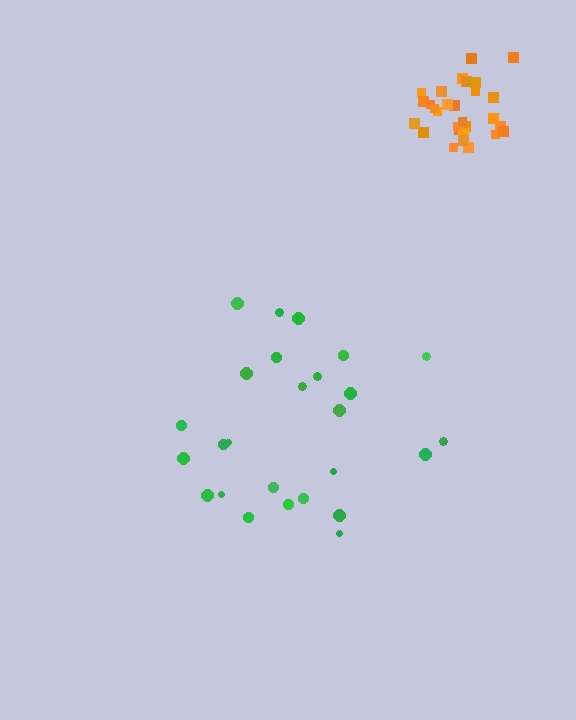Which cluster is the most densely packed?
Orange.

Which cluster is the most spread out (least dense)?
Green.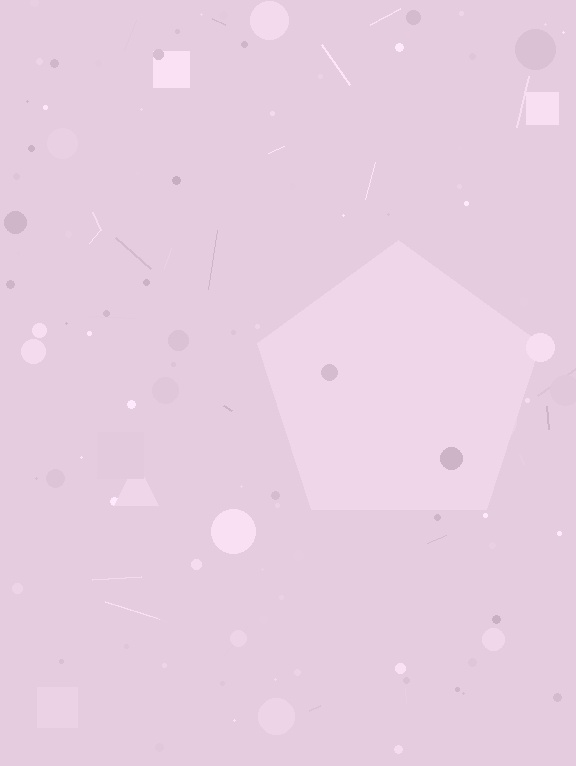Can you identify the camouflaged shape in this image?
The camouflaged shape is a pentagon.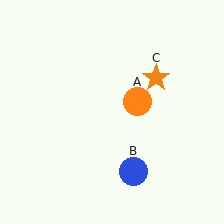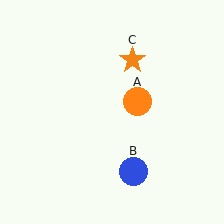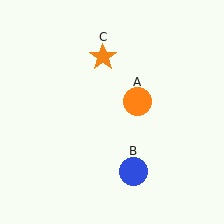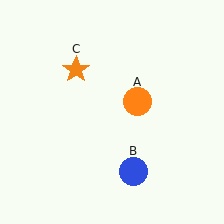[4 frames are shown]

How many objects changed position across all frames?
1 object changed position: orange star (object C).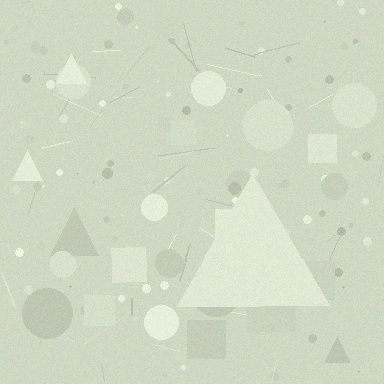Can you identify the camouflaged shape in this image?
The camouflaged shape is a triangle.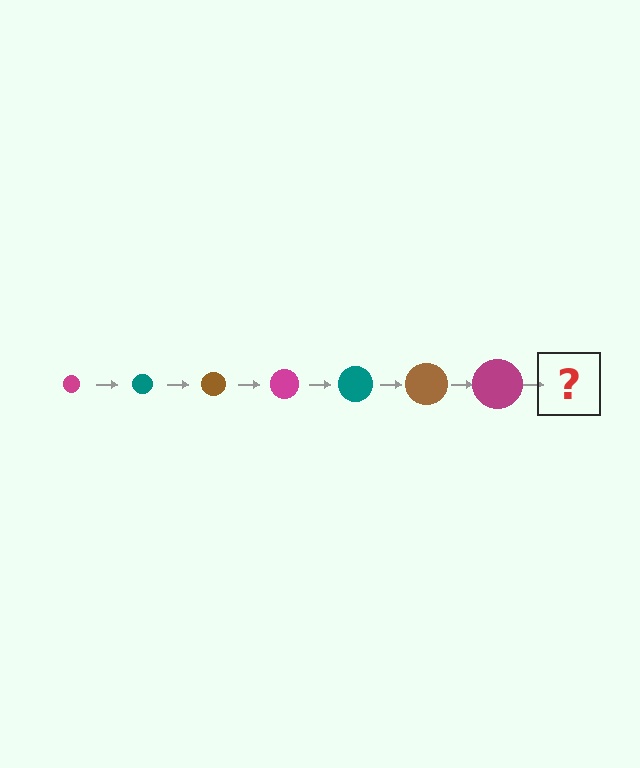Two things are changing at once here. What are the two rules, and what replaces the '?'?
The two rules are that the circle grows larger each step and the color cycles through magenta, teal, and brown. The '?' should be a teal circle, larger than the previous one.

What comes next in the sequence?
The next element should be a teal circle, larger than the previous one.